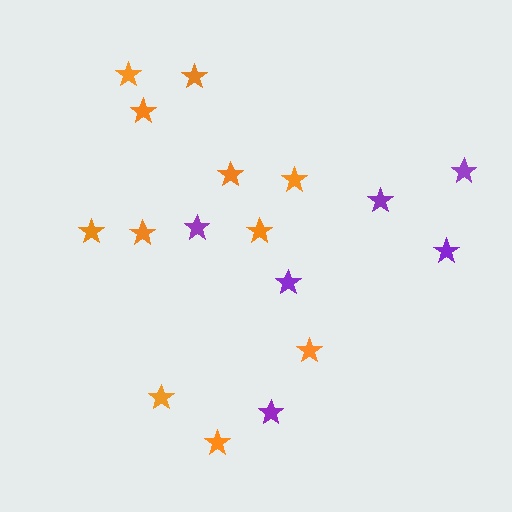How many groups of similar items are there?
There are 2 groups: one group of orange stars (11) and one group of purple stars (6).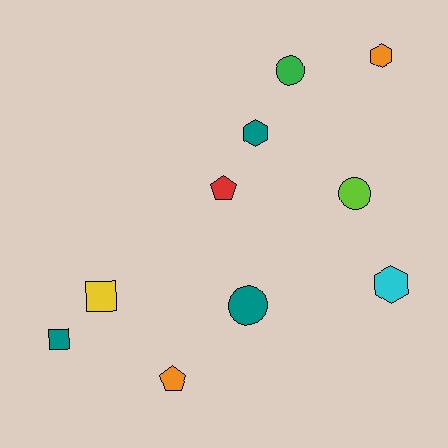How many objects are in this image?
There are 10 objects.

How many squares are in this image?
There are 2 squares.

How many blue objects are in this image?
There are no blue objects.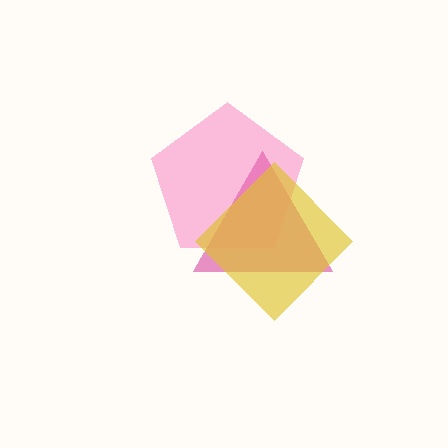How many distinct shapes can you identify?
There are 3 distinct shapes: a magenta triangle, a pink pentagon, a yellow diamond.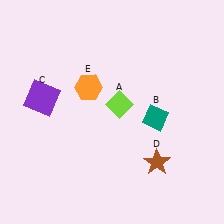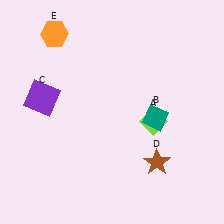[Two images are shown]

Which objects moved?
The objects that moved are: the lime diamond (A), the orange hexagon (E).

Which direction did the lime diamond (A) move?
The lime diamond (A) moved right.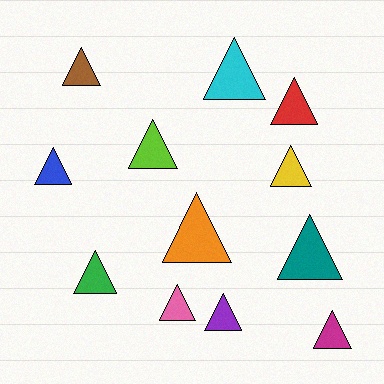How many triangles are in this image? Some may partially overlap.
There are 12 triangles.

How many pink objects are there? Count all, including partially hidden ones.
There is 1 pink object.